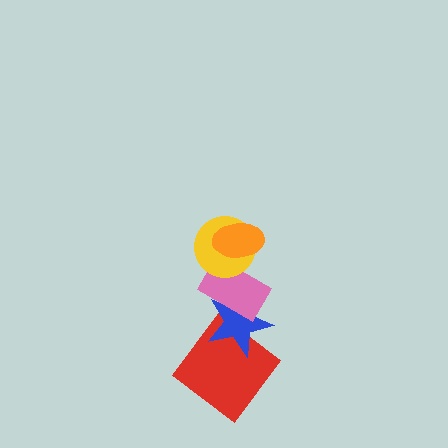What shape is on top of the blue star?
The pink rectangle is on top of the blue star.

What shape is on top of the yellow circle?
The orange ellipse is on top of the yellow circle.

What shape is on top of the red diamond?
The blue star is on top of the red diamond.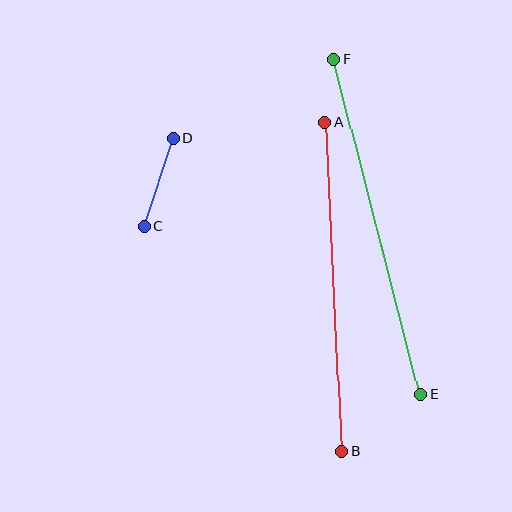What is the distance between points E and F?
The distance is approximately 347 pixels.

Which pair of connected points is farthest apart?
Points E and F are farthest apart.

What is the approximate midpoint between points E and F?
The midpoint is at approximately (377, 227) pixels.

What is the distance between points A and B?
The distance is approximately 330 pixels.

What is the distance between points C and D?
The distance is approximately 92 pixels.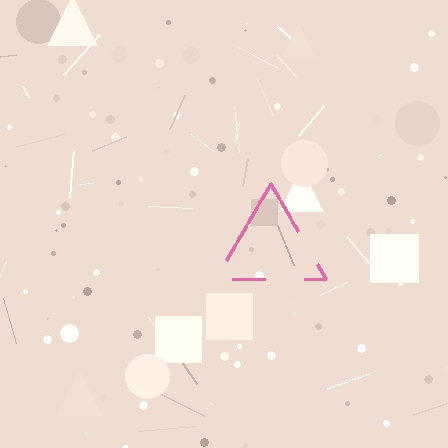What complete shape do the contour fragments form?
The contour fragments form a triangle.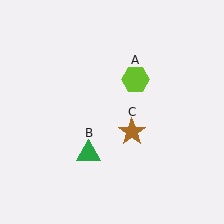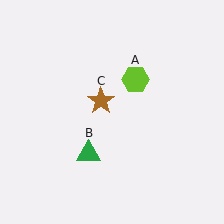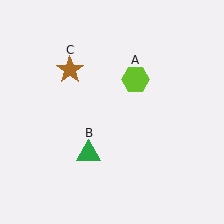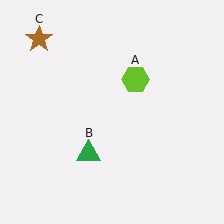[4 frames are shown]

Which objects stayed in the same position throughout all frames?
Lime hexagon (object A) and green triangle (object B) remained stationary.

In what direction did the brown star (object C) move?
The brown star (object C) moved up and to the left.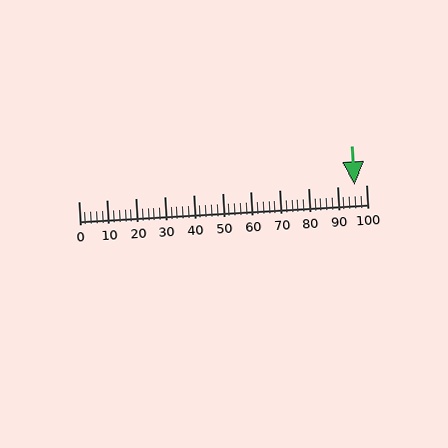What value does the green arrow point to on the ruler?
The green arrow points to approximately 96.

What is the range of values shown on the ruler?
The ruler shows values from 0 to 100.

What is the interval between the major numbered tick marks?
The major tick marks are spaced 10 units apart.